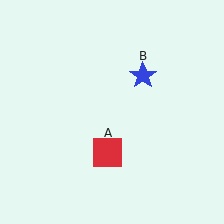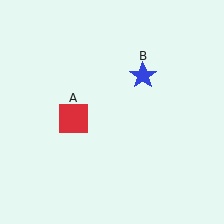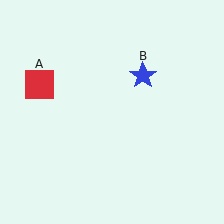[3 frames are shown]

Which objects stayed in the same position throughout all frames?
Blue star (object B) remained stationary.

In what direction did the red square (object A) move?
The red square (object A) moved up and to the left.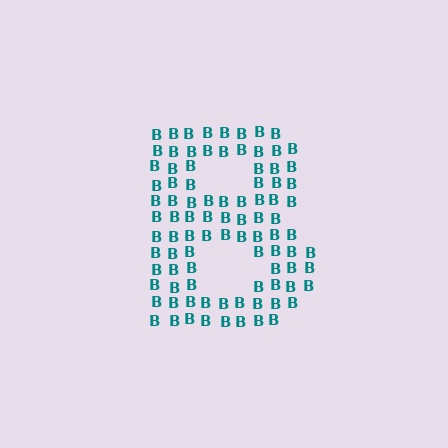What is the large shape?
The large shape is the letter B.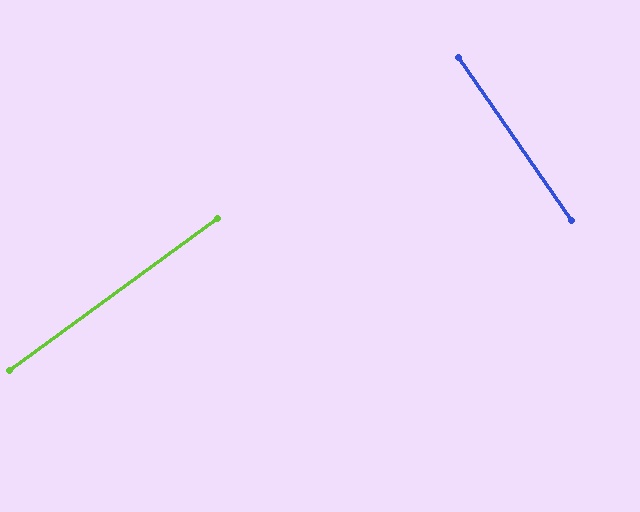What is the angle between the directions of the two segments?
Approximately 88 degrees.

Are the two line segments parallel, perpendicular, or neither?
Perpendicular — they meet at approximately 88°.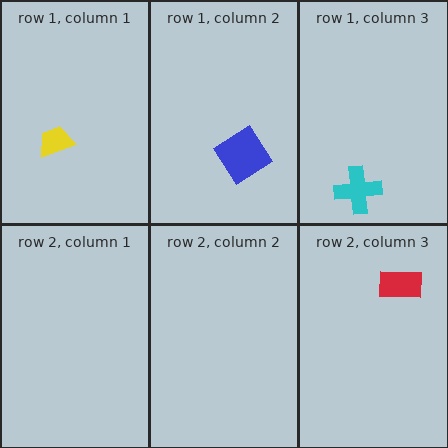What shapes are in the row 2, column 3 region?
The red rectangle.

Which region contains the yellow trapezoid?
The row 1, column 1 region.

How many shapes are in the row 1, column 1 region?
1.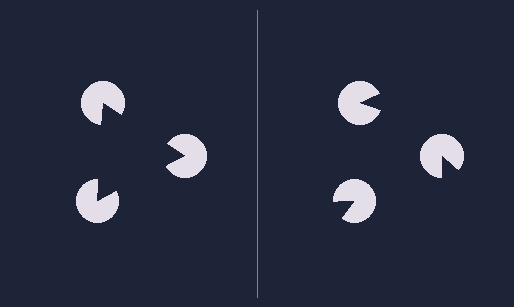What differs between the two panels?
The pac-man discs are positioned identically on both sides; only the wedge orientations differ. On the left they align to a triangle; on the right they are misaligned.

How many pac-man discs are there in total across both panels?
6 — 3 on each side.